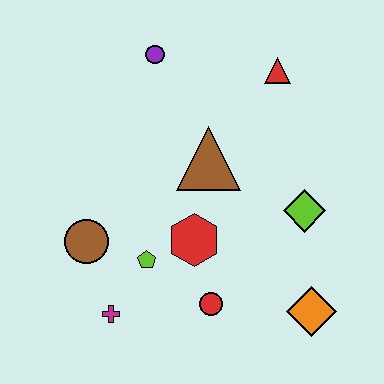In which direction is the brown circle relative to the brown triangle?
The brown circle is to the left of the brown triangle.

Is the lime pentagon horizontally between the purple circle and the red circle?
No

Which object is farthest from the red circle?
The purple circle is farthest from the red circle.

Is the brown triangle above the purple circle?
No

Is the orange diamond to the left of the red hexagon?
No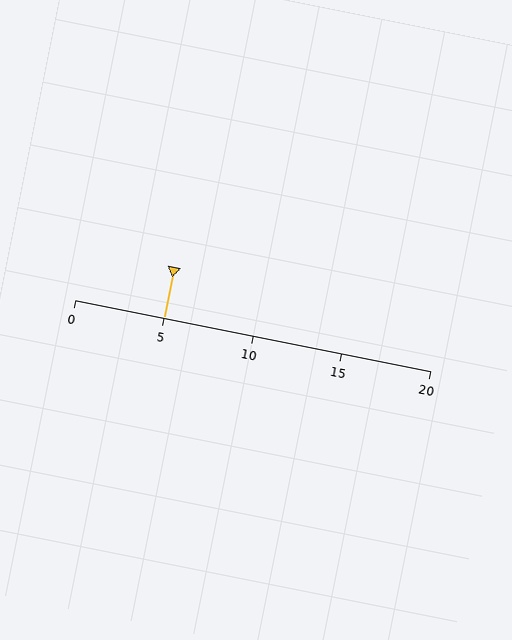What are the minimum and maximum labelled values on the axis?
The axis runs from 0 to 20.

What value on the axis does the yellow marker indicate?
The marker indicates approximately 5.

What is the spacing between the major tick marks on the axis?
The major ticks are spaced 5 apart.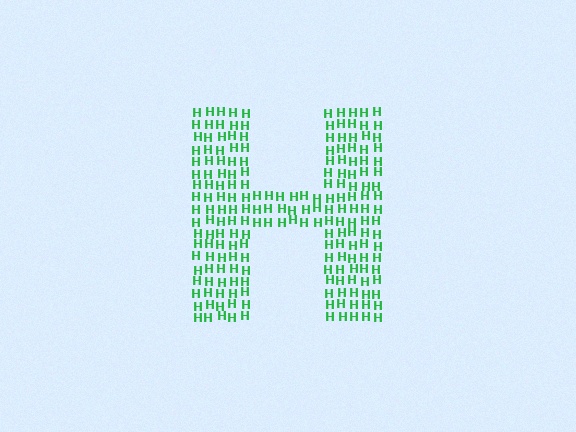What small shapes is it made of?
It is made of small letter H's.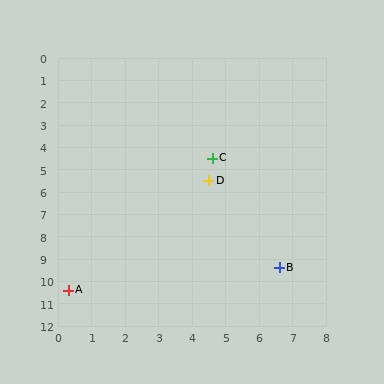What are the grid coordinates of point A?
Point A is at approximately (0.3, 10.4).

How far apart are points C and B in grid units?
Points C and B are about 5.3 grid units apart.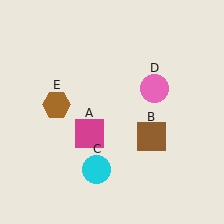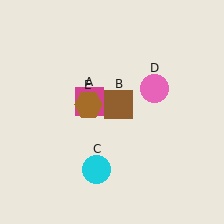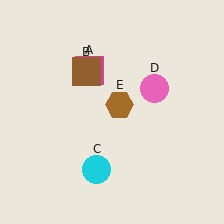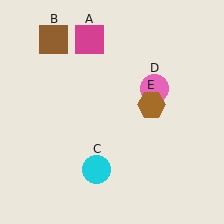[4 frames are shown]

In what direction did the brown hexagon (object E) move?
The brown hexagon (object E) moved right.